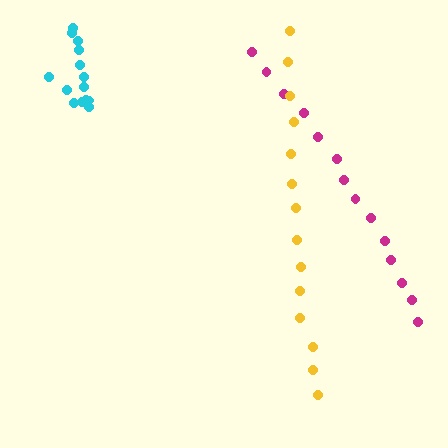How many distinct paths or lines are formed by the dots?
There are 3 distinct paths.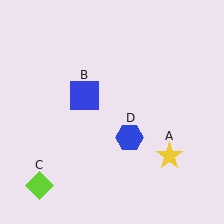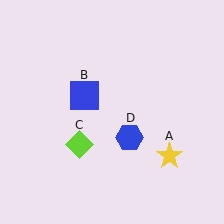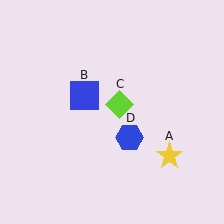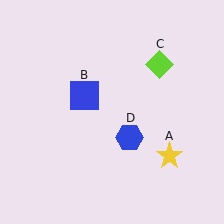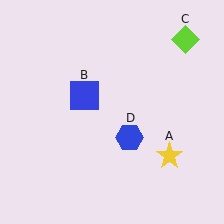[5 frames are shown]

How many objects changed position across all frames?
1 object changed position: lime diamond (object C).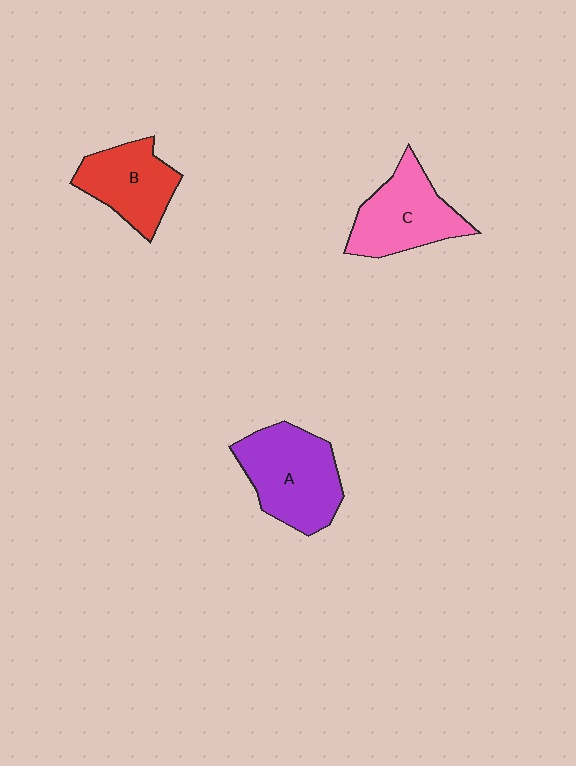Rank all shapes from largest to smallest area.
From largest to smallest: A (purple), C (pink), B (red).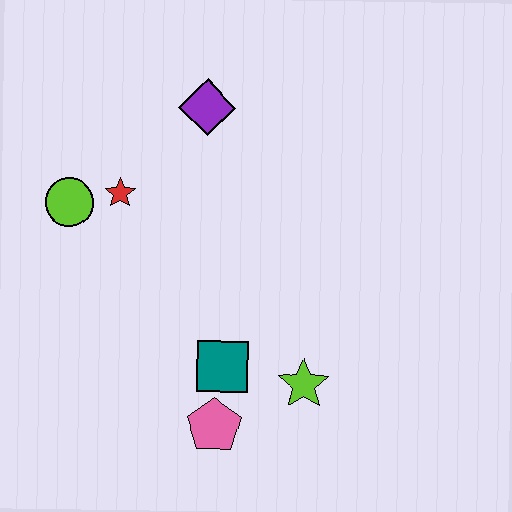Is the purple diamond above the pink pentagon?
Yes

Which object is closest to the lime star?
The teal square is closest to the lime star.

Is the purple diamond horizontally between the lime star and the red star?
Yes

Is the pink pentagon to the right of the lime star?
No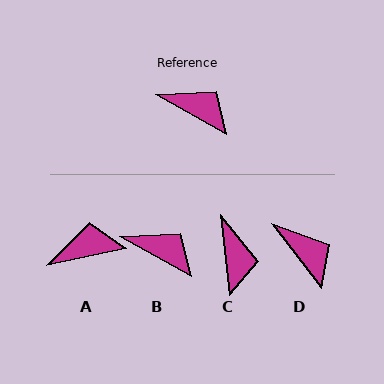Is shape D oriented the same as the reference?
No, it is off by about 23 degrees.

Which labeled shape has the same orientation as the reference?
B.